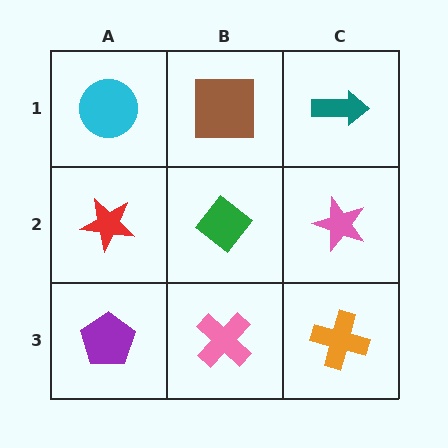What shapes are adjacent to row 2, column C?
A teal arrow (row 1, column C), an orange cross (row 3, column C), a green diamond (row 2, column B).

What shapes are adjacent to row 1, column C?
A pink star (row 2, column C), a brown square (row 1, column B).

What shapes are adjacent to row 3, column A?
A red star (row 2, column A), a pink cross (row 3, column B).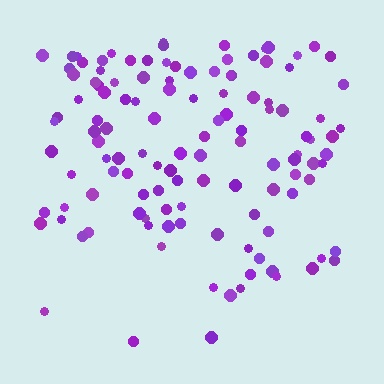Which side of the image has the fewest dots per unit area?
The bottom.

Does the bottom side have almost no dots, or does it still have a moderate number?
Still a moderate number, just noticeably fewer than the top.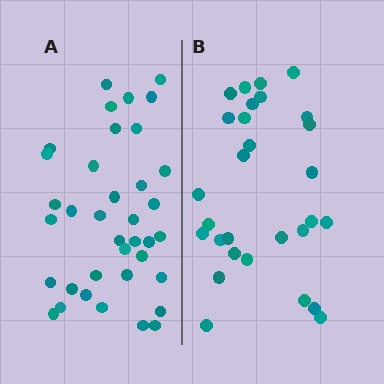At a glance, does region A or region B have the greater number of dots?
Region A (the left region) has more dots.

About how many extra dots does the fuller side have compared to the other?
Region A has roughly 8 or so more dots than region B.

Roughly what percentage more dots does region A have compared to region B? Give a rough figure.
About 30% more.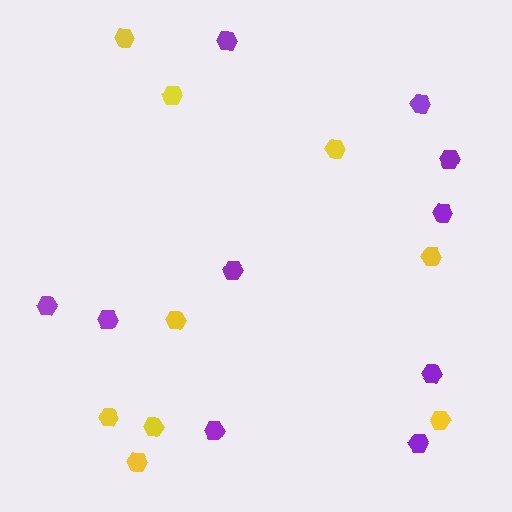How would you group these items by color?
There are 2 groups: one group of purple hexagons (10) and one group of yellow hexagons (9).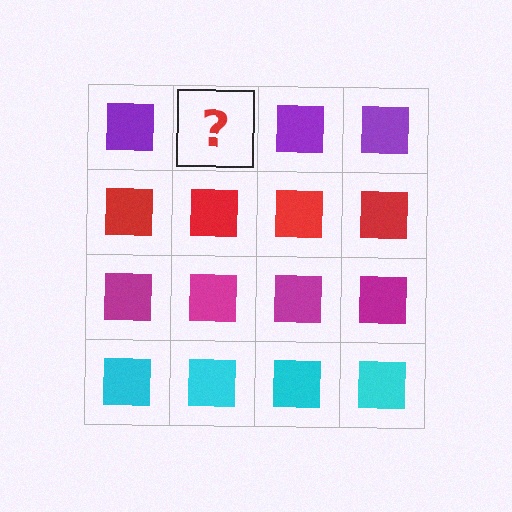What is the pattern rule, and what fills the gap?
The rule is that each row has a consistent color. The gap should be filled with a purple square.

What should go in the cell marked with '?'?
The missing cell should contain a purple square.